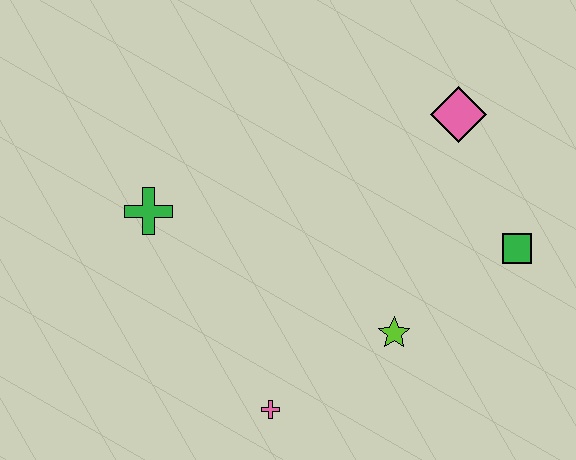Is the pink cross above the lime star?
No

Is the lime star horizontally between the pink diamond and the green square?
No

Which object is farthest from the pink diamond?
The pink cross is farthest from the pink diamond.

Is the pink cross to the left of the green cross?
No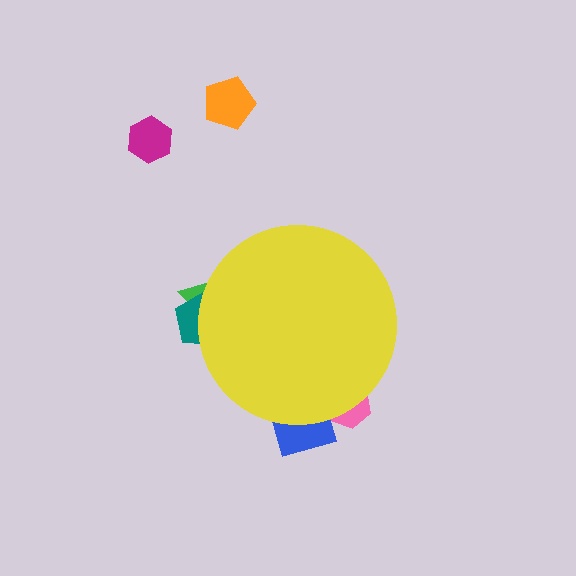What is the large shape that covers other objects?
A yellow circle.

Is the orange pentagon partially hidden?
No, the orange pentagon is fully visible.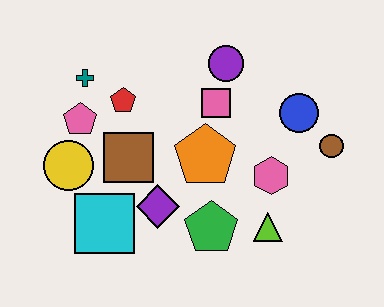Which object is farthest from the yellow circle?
The brown circle is farthest from the yellow circle.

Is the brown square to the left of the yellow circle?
No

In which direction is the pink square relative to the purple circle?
The pink square is below the purple circle.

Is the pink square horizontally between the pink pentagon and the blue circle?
Yes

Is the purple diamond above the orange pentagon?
No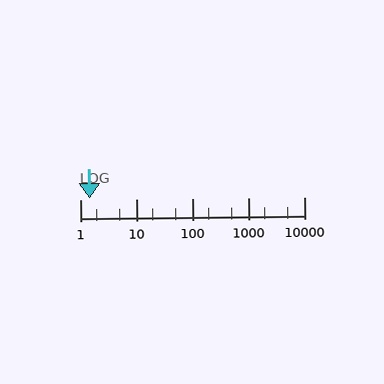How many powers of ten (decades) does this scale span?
The scale spans 4 decades, from 1 to 10000.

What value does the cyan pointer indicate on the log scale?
The pointer indicates approximately 1.5.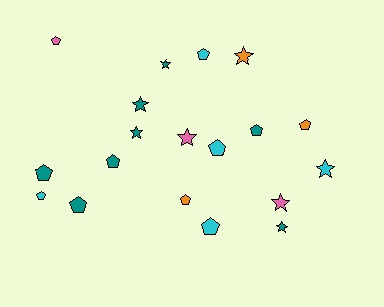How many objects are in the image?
There are 19 objects.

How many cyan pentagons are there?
There are 4 cyan pentagons.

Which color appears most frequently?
Teal, with 8 objects.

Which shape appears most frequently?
Pentagon, with 11 objects.